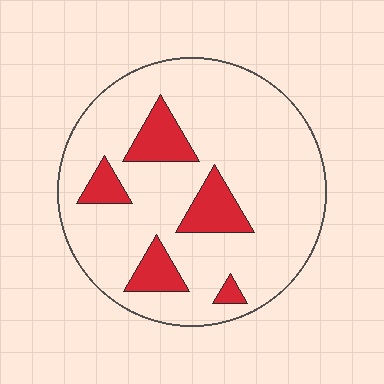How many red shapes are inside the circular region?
5.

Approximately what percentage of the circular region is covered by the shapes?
Approximately 15%.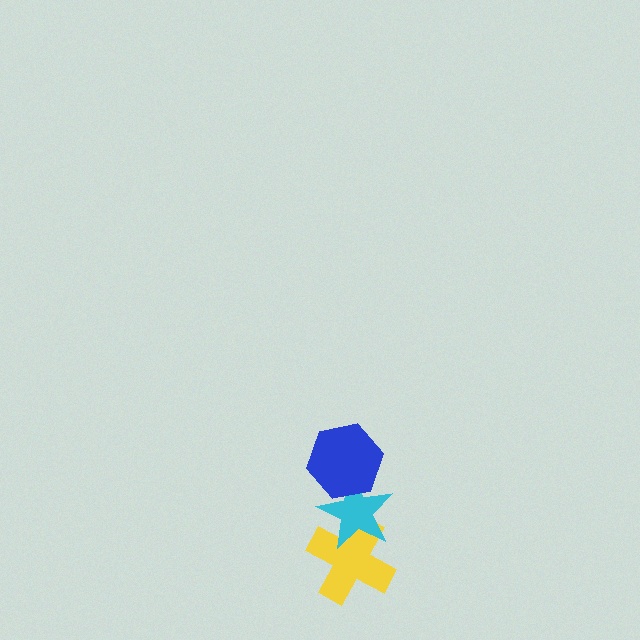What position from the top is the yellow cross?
The yellow cross is 3rd from the top.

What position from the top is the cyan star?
The cyan star is 2nd from the top.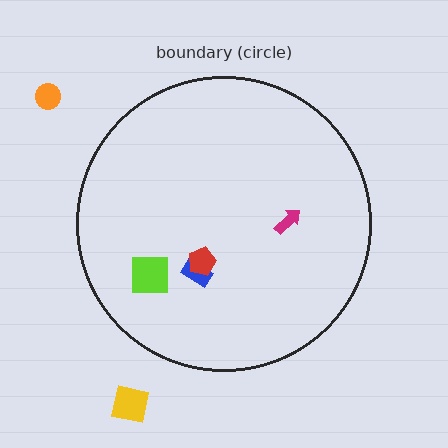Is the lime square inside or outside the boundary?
Inside.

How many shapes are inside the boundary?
4 inside, 2 outside.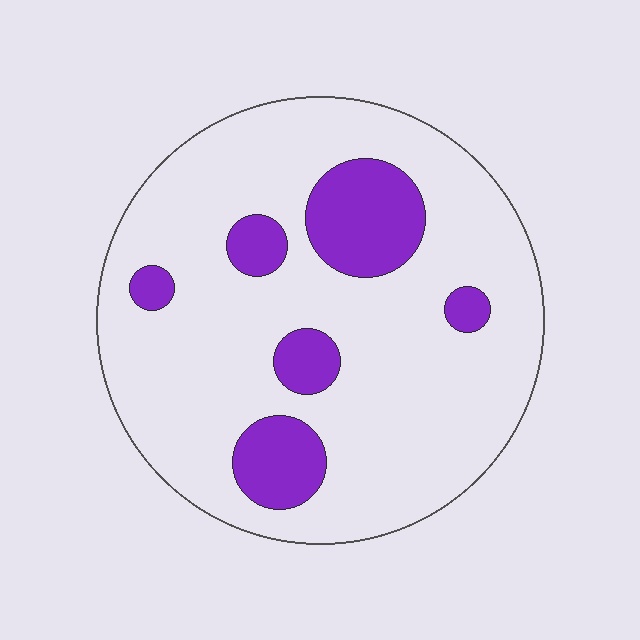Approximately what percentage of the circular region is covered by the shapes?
Approximately 20%.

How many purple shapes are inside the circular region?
6.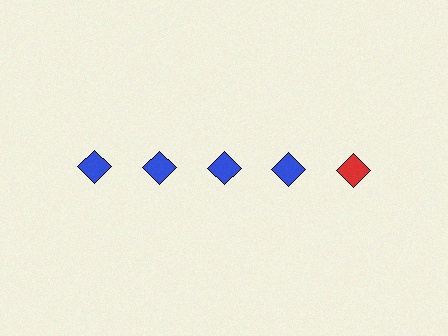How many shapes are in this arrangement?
There are 5 shapes arranged in a grid pattern.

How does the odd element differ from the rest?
It has a different color: red instead of blue.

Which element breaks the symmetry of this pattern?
The red diamond in the top row, rightmost column breaks the symmetry. All other shapes are blue diamonds.